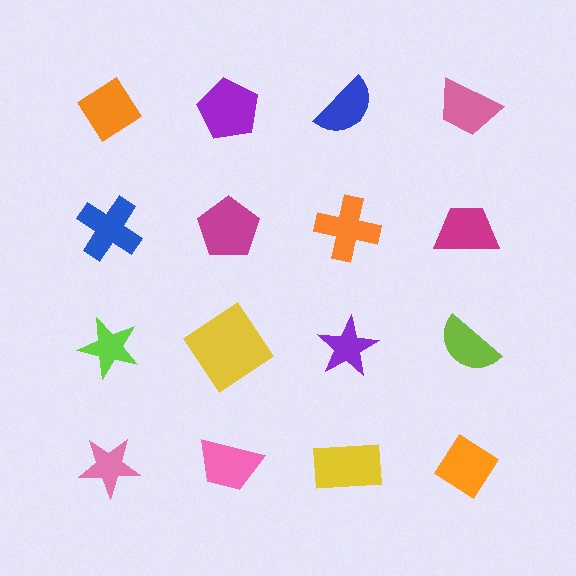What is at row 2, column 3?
An orange cross.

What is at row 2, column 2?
A magenta pentagon.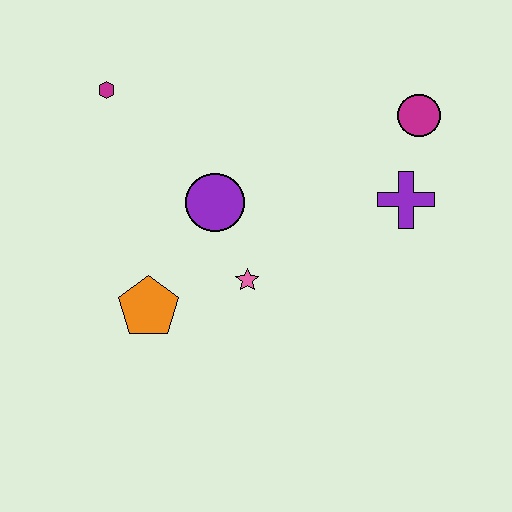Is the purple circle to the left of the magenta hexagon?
No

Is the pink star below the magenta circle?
Yes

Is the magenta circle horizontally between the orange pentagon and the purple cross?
No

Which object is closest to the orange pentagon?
The pink star is closest to the orange pentagon.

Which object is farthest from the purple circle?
The magenta circle is farthest from the purple circle.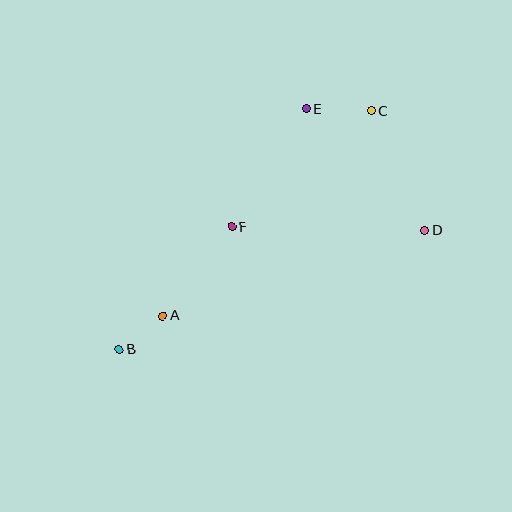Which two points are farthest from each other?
Points B and C are farthest from each other.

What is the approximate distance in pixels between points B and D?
The distance between B and D is approximately 328 pixels.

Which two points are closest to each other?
Points A and B are closest to each other.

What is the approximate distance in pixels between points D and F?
The distance between D and F is approximately 193 pixels.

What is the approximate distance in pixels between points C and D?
The distance between C and D is approximately 131 pixels.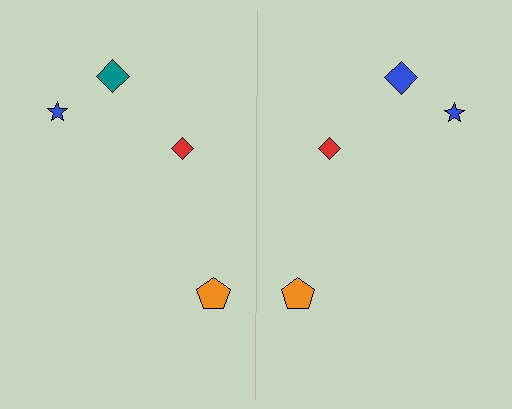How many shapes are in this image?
There are 8 shapes in this image.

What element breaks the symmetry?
The blue diamond on the right side breaks the symmetry — its mirror counterpart is teal.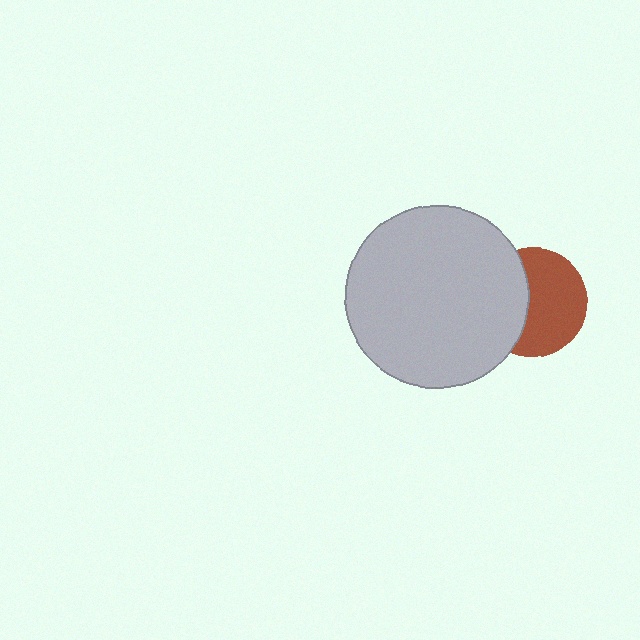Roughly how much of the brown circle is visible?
About half of it is visible (roughly 60%).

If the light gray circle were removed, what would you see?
You would see the complete brown circle.